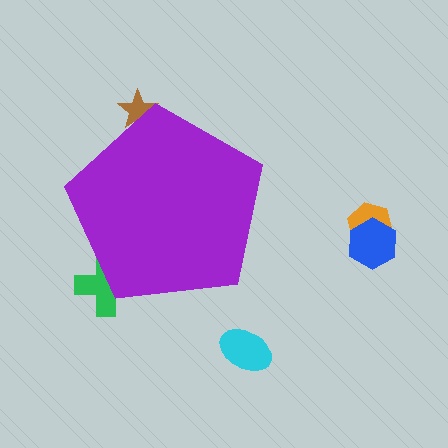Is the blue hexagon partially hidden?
No, the blue hexagon is fully visible.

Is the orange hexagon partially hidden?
No, the orange hexagon is fully visible.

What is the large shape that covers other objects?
A purple pentagon.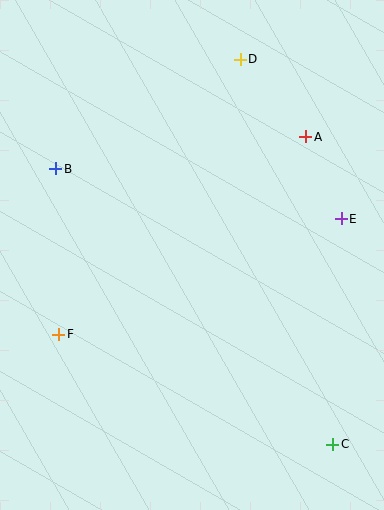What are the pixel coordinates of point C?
Point C is at (333, 444).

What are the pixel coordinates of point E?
Point E is at (341, 219).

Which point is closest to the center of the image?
Point E at (341, 219) is closest to the center.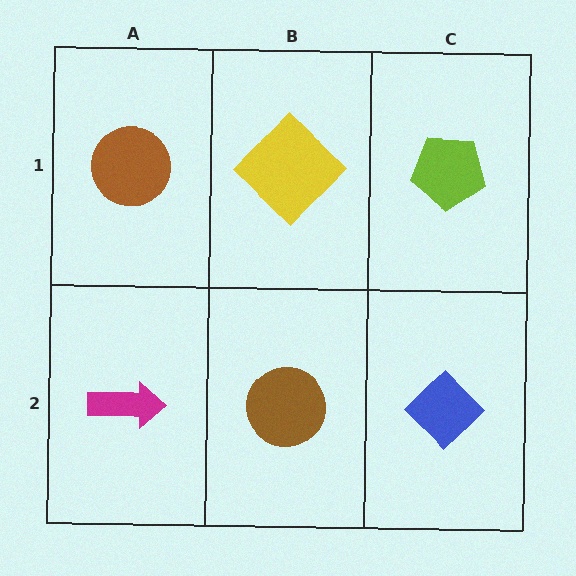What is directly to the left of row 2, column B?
A magenta arrow.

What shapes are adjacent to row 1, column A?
A magenta arrow (row 2, column A), a yellow diamond (row 1, column B).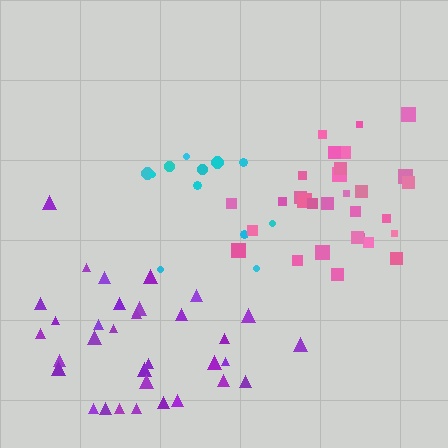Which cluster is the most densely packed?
Pink.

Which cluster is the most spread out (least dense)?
Cyan.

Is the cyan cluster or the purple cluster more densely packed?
Purple.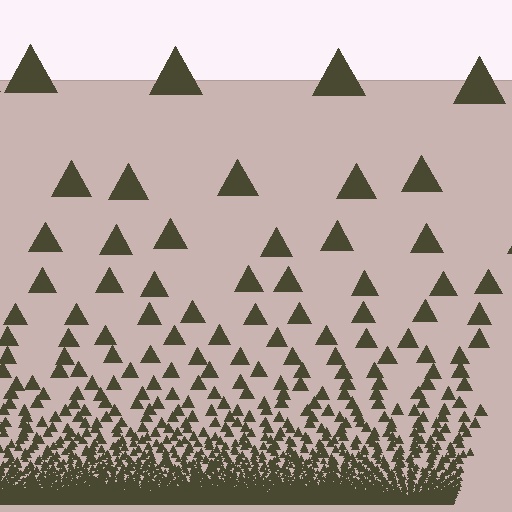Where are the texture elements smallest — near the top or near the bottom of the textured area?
Near the bottom.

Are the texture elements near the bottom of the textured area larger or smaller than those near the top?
Smaller. The gradient is inverted — elements near the bottom are smaller and denser.